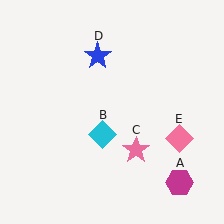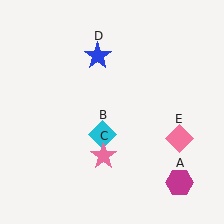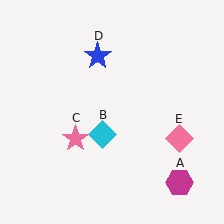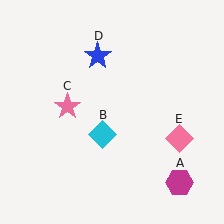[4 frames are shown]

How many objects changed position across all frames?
1 object changed position: pink star (object C).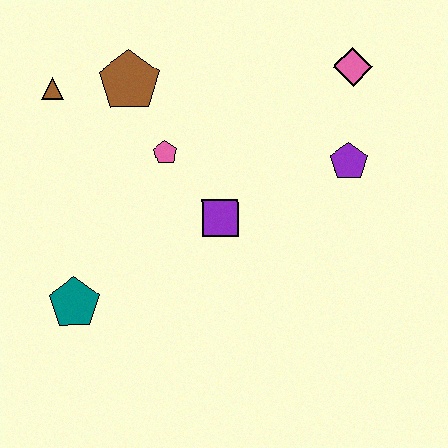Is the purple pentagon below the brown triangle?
Yes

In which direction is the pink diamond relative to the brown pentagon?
The pink diamond is to the right of the brown pentagon.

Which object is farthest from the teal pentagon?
The pink diamond is farthest from the teal pentagon.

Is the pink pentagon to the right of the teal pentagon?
Yes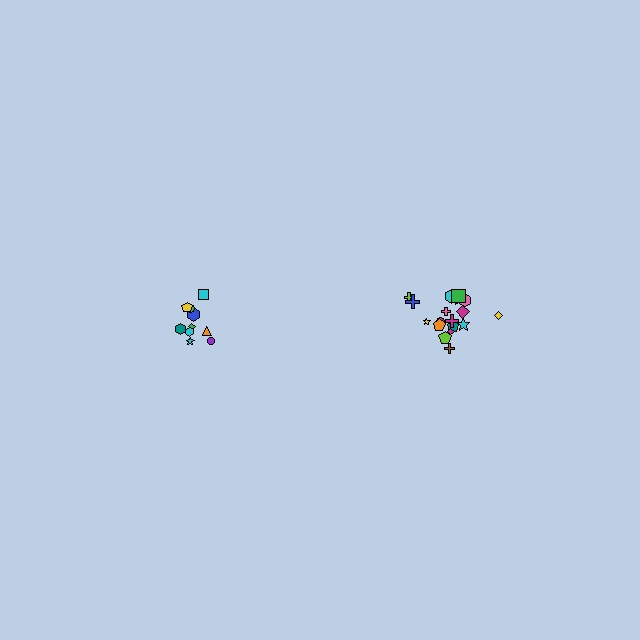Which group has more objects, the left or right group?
The right group.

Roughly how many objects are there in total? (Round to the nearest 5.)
Roughly 30 objects in total.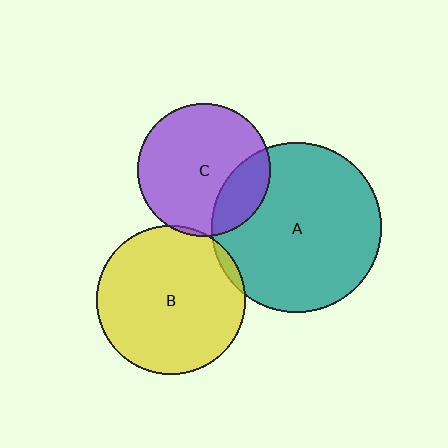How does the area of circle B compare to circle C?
Approximately 1.3 times.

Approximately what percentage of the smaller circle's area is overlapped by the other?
Approximately 5%.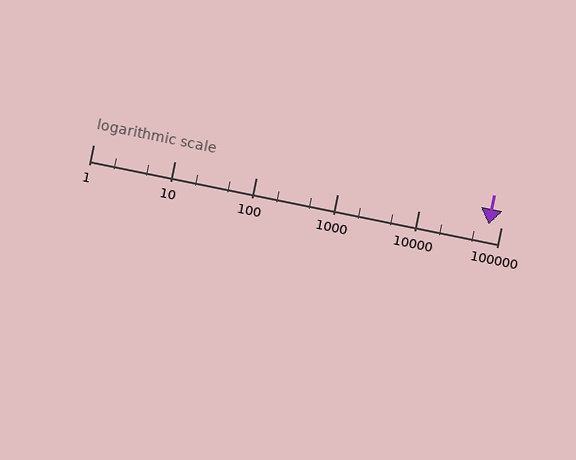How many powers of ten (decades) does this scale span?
The scale spans 5 decades, from 1 to 100000.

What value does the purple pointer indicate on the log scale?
The pointer indicates approximately 71000.